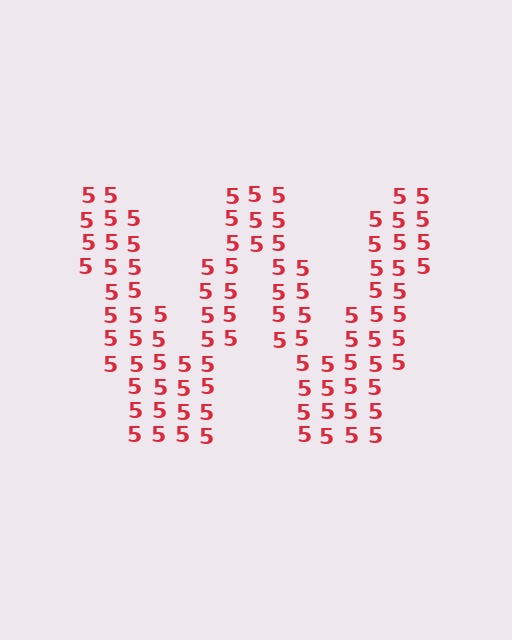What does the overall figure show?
The overall figure shows the letter W.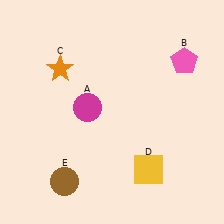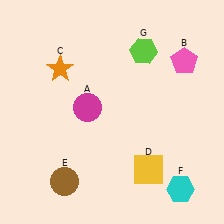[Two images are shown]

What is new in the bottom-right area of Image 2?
A cyan hexagon (F) was added in the bottom-right area of Image 2.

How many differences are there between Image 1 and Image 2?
There are 2 differences between the two images.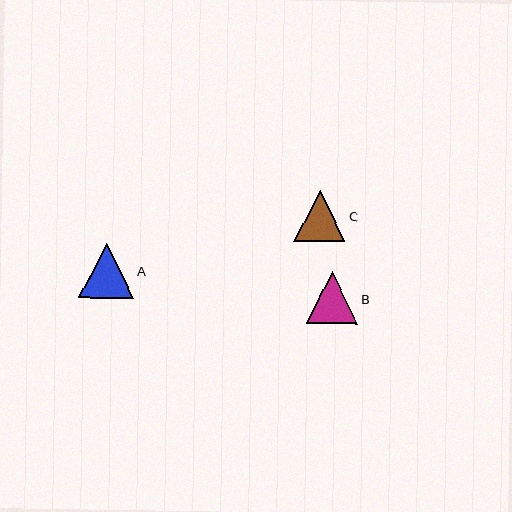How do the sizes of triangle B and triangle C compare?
Triangle B and triangle C are approximately the same size.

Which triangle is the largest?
Triangle A is the largest with a size of approximately 55 pixels.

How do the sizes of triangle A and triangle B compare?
Triangle A and triangle B are approximately the same size.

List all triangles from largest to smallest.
From largest to smallest: A, B, C.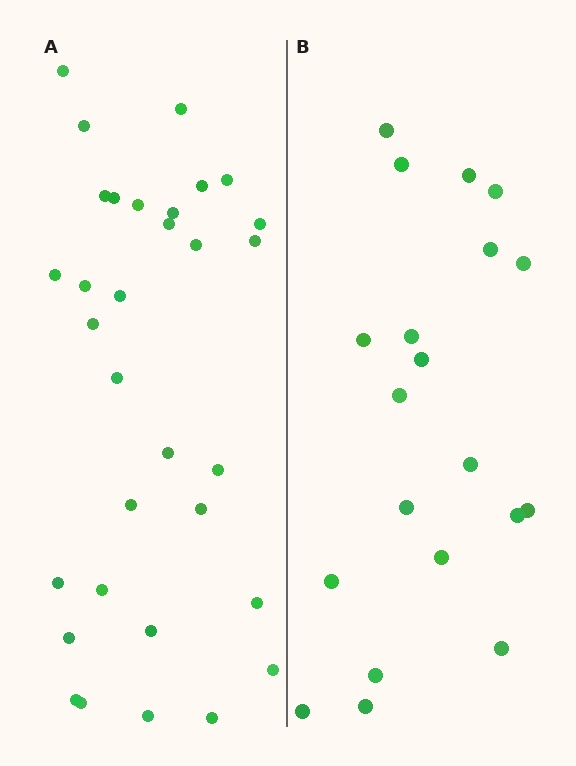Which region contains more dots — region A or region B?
Region A (the left region) has more dots.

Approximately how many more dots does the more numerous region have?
Region A has roughly 12 or so more dots than region B.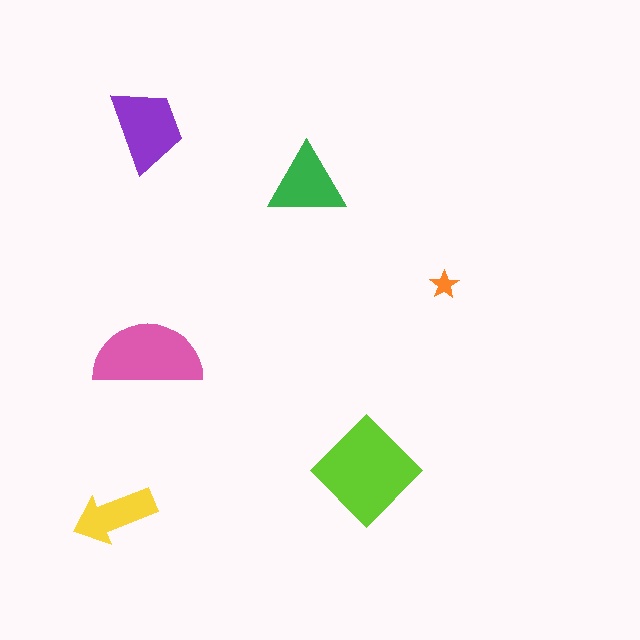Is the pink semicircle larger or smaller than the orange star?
Larger.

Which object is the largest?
The lime diamond.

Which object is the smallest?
The orange star.